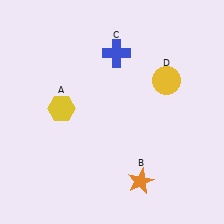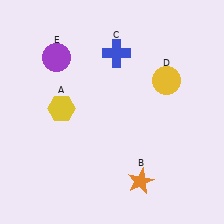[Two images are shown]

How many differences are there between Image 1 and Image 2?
There is 1 difference between the two images.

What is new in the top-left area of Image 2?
A purple circle (E) was added in the top-left area of Image 2.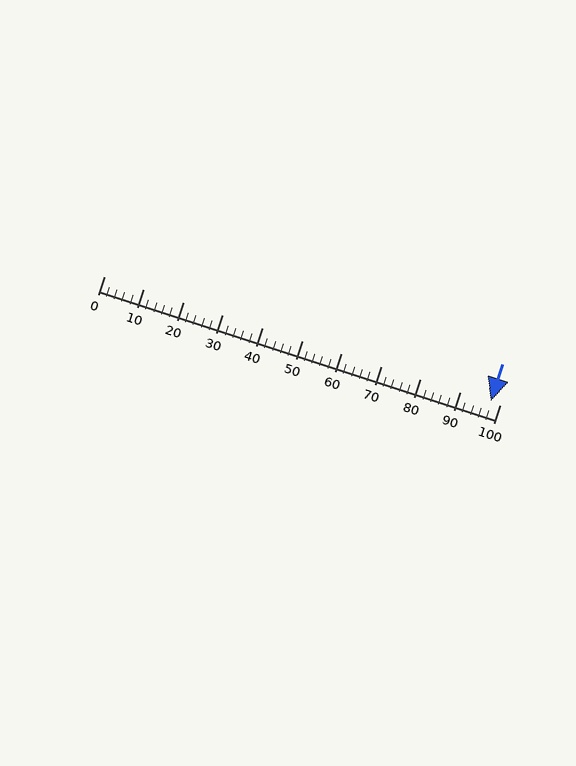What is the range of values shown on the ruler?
The ruler shows values from 0 to 100.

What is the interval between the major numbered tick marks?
The major tick marks are spaced 10 units apart.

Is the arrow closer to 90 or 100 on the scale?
The arrow is closer to 100.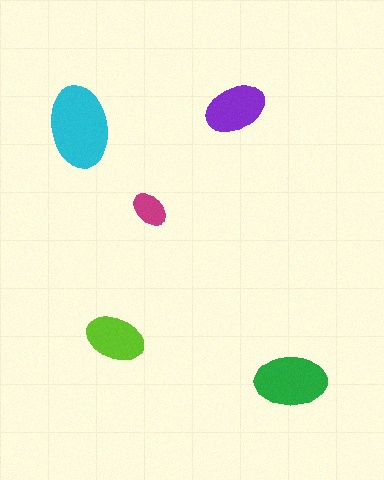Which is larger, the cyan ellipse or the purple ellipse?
The cyan one.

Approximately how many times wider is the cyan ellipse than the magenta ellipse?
About 2 times wider.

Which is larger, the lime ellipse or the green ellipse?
The green one.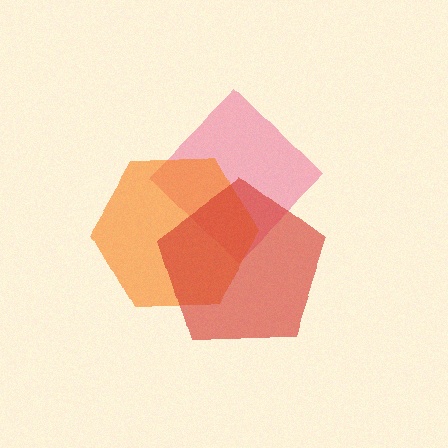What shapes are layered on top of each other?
The layered shapes are: a pink diamond, an orange hexagon, a red pentagon.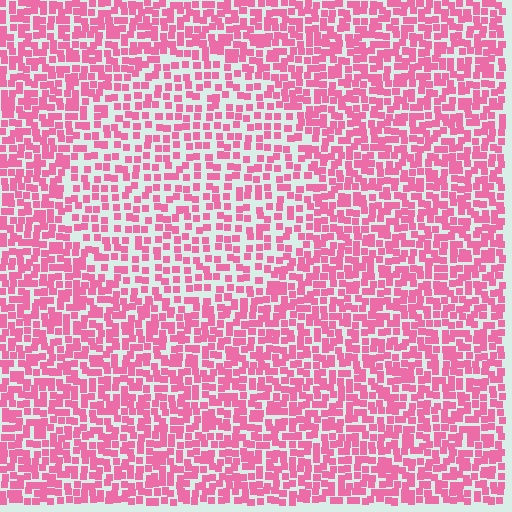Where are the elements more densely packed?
The elements are more densely packed outside the circle boundary.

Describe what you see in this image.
The image contains small pink elements arranged at two different densities. A circle-shaped region is visible where the elements are less densely packed than the surrounding area.